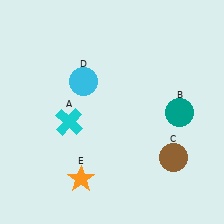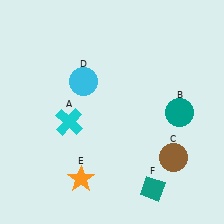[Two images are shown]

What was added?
A teal diamond (F) was added in Image 2.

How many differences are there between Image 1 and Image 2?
There is 1 difference between the two images.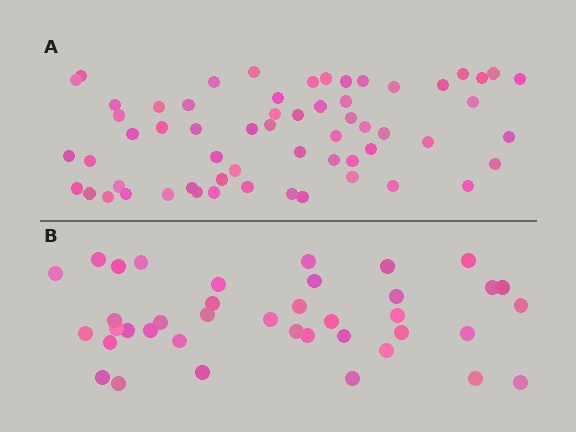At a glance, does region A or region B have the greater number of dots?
Region A (the top region) has more dots.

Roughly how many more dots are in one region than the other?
Region A has approximately 20 more dots than region B.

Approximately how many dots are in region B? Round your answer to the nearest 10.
About 40 dots. (The exact count is 39, which rounds to 40.)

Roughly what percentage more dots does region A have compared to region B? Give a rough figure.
About 55% more.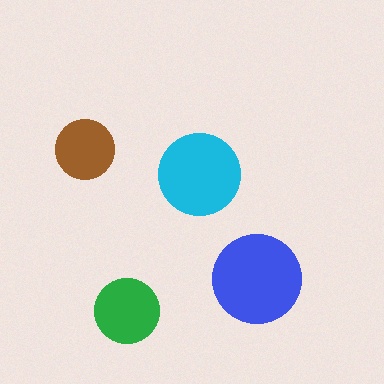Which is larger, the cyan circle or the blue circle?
The blue one.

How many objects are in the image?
There are 4 objects in the image.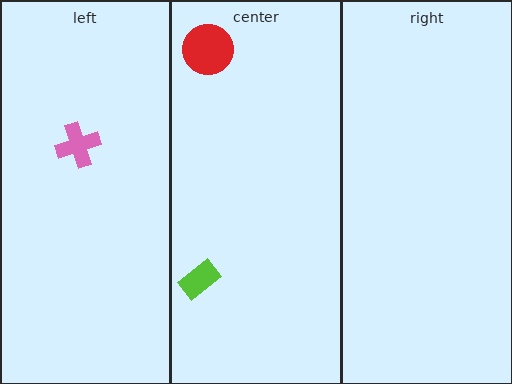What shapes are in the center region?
The red circle, the lime rectangle.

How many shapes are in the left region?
1.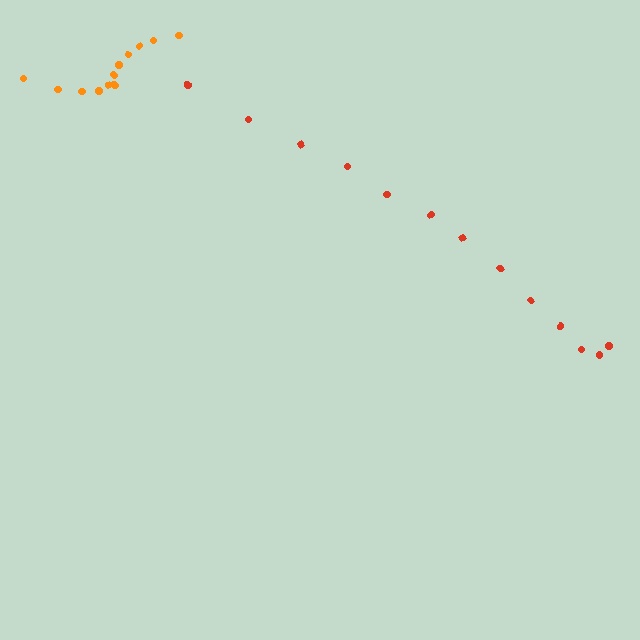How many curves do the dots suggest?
There are 2 distinct paths.